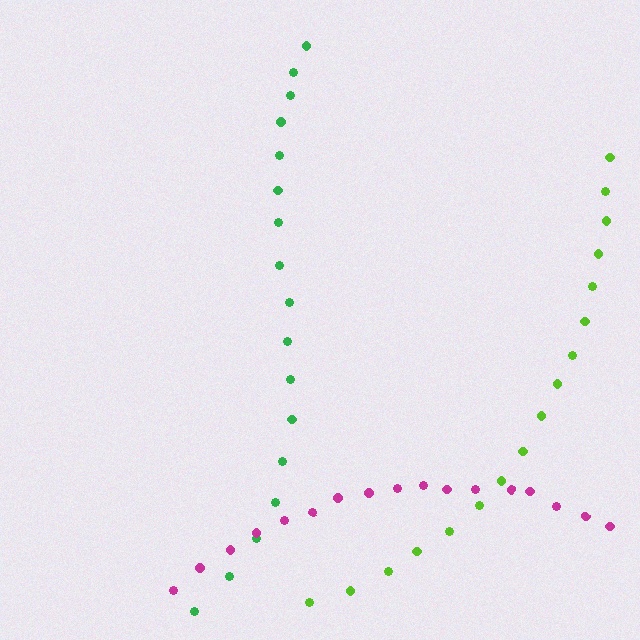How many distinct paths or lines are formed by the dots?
There are 3 distinct paths.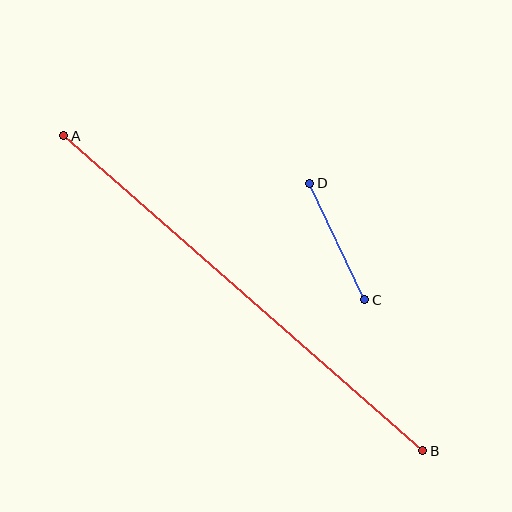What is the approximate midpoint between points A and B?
The midpoint is at approximately (243, 293) pixels.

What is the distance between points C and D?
The distance is approximately 129 pixels.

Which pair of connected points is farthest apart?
Points A and B are farthest apart.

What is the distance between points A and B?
The distance is approximately 478 pixels.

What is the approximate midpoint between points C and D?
The midpoint is at approximately (337, 242) pixels.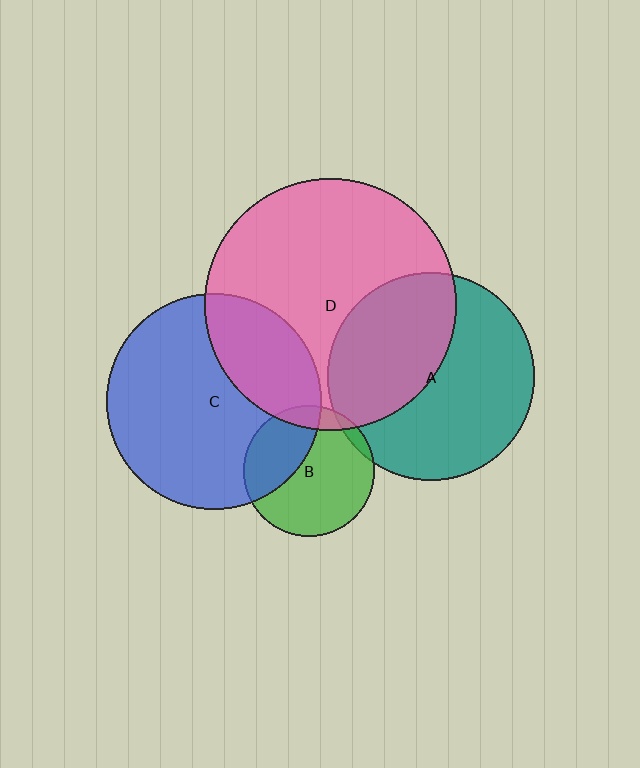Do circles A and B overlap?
Yes.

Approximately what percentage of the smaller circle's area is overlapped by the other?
Approximately 5%.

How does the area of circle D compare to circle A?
Approximately 1.5 times.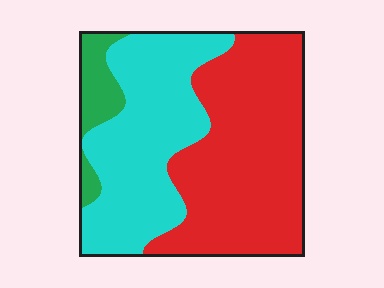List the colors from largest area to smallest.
From largest to smallest: red, cyan, green.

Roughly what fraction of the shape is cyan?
Cyan covers 40% of the shape.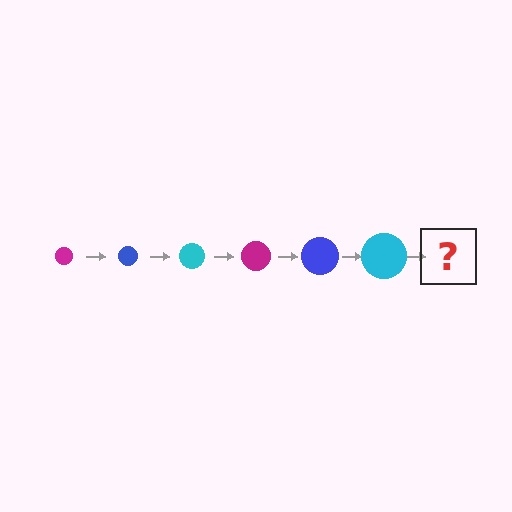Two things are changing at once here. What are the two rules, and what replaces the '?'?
The two rules are that the circle grows larger each step and the color cycles through magenta, blue, and cyan. The '?' should be a magenta circle, larger than the previous one.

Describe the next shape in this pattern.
It should be a magenta circle, larger than the previous one.